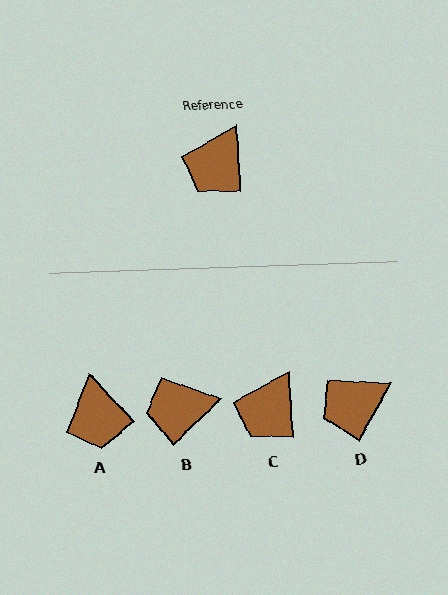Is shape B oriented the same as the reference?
No, it is off by about 50 degrees.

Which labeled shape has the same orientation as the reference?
C.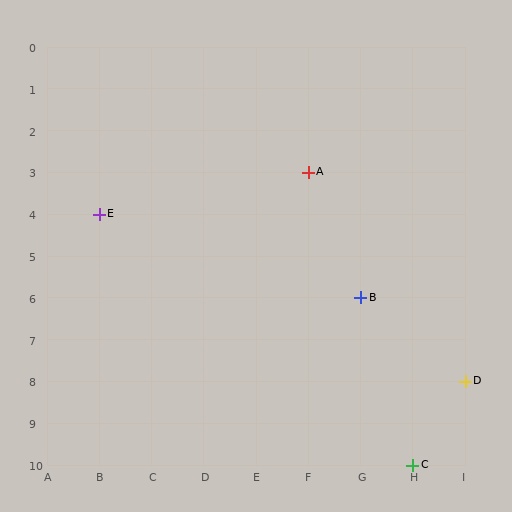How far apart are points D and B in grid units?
Points D and B are 2 columns and 2 rows apart (about 2.8 grid units diagonally).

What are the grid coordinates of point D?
Point D is at grid coordinates (I, 8).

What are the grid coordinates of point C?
Point C is at grid coordinates (H, 10).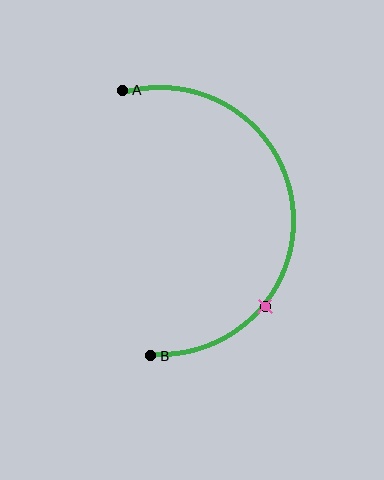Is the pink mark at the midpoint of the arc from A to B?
No. The pink mark lies on the arc but is closer to endpoint B. The arc midpoint would be at the point on the curve equidistant along the arc from both A and B.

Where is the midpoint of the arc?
The arc midpoint is the point on the curve farthest from the straight line joining A and B. It sits to the right of that line.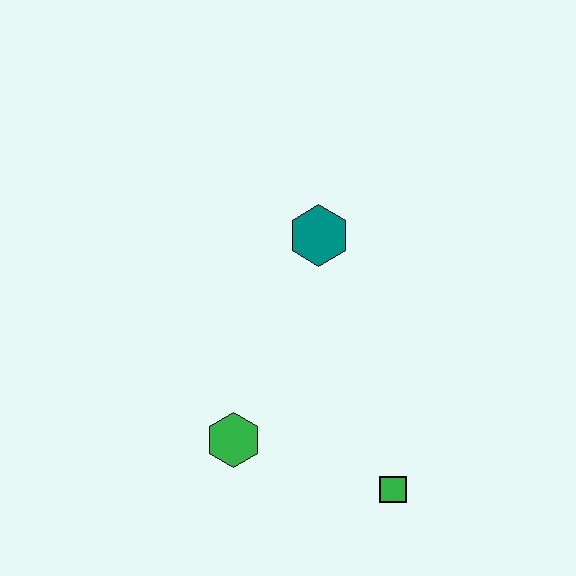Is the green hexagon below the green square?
No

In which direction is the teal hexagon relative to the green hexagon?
The teal hexagon is above the green hexagon.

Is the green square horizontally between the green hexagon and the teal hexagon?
No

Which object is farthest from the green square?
The teal hexagon is farthest from the green square.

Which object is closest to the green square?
The green hexagon is closest to the green square.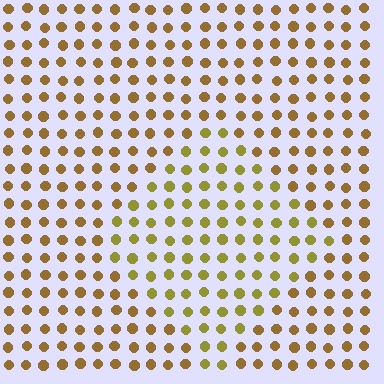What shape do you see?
I see a diamond.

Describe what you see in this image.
The image is filled with small brown elements in a uniform arrangement. A diamond-shaped region is visible where the elements are tinted to a slightly different hue, forming a subtle color boundary.